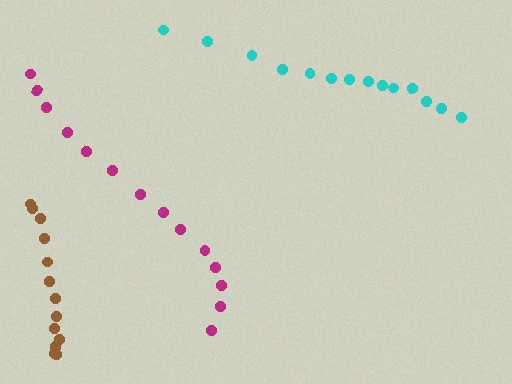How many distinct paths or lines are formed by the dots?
There are 3 distinct paths.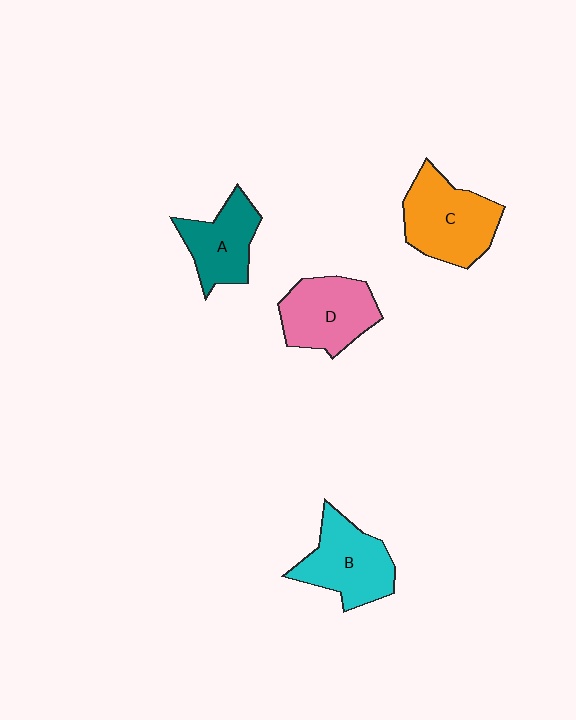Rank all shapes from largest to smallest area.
From largest to smallest: C (orange), B (cyan), D (pink), A (teal).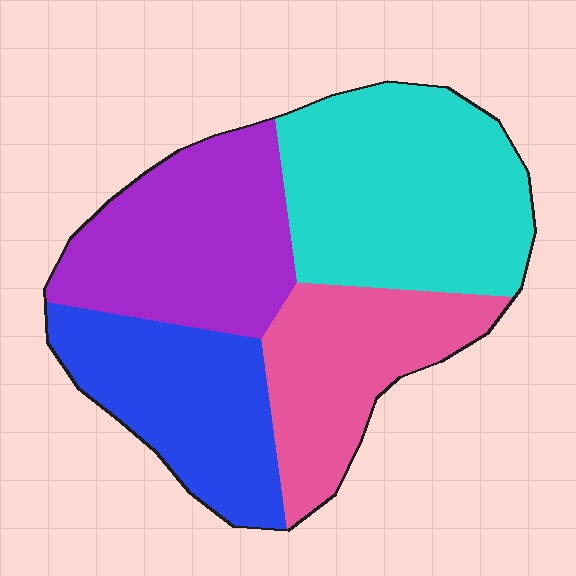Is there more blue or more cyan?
Cyan.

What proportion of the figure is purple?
Purple takes up between a sixth and a third of the figure.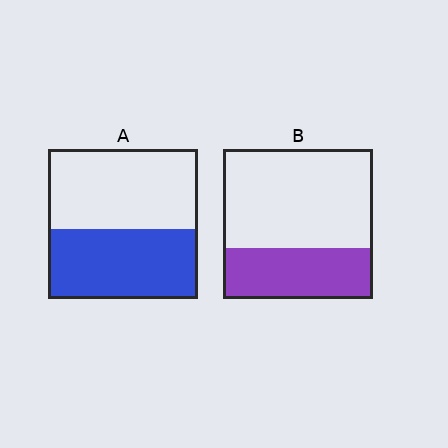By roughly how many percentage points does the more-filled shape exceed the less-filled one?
By roughly 15 percentage points (A over B).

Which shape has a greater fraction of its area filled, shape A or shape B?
Shape A.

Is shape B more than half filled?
No.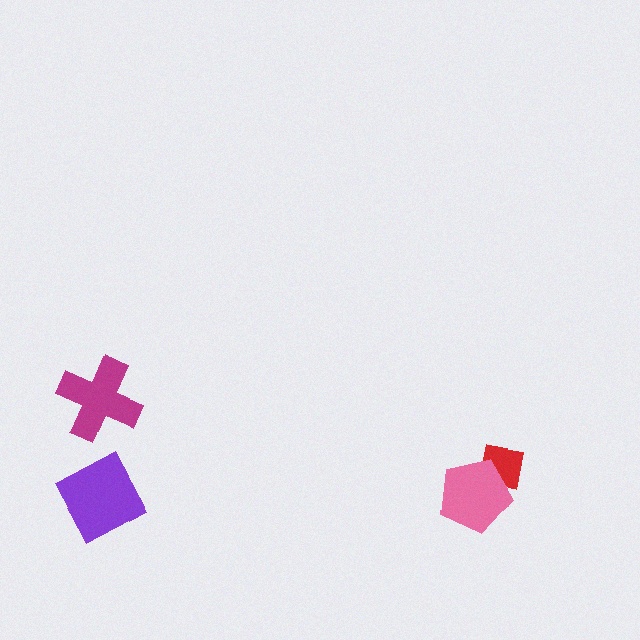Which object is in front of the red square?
The pink pentagon is in front of the red square.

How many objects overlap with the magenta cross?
0 objects overlap with the magenta cross.